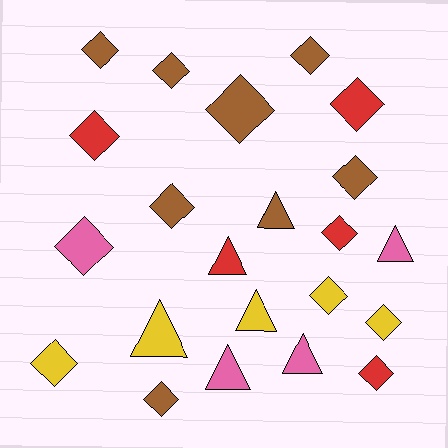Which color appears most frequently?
Brown, with 8 objects.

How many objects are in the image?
There are 22 objects.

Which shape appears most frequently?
Diamond, with 15 objects.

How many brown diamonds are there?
There are 7 brown diamonds.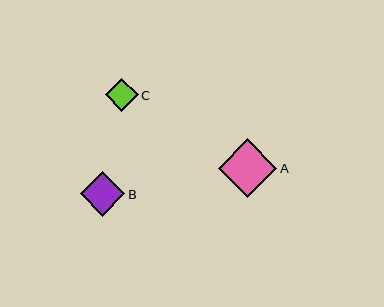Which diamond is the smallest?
Diamond C is the smallest with a size of approximately 33 pixels.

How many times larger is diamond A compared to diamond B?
Diamond A is approximately 1.3 times the size of diamond B.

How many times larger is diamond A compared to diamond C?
Diamond A is approximately 1.8 times the size of diamond C.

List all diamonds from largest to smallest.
From largest to smallest: A, B, C.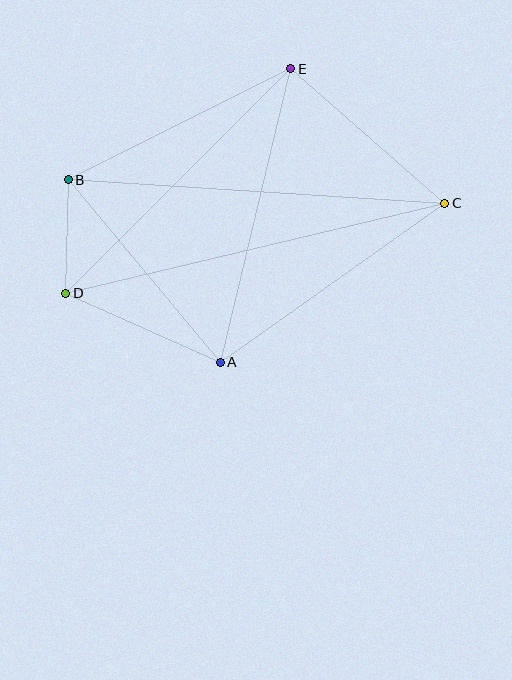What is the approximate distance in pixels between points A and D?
The distance between A and D is approximately 169 pixels.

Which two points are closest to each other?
Points B and D are closest to each other.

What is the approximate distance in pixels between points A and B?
The distance between A and B is approximately 237 pixels.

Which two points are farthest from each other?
Points C and D are farthest from each other.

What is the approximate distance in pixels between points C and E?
The distance between C and E is approximately 204 pixels.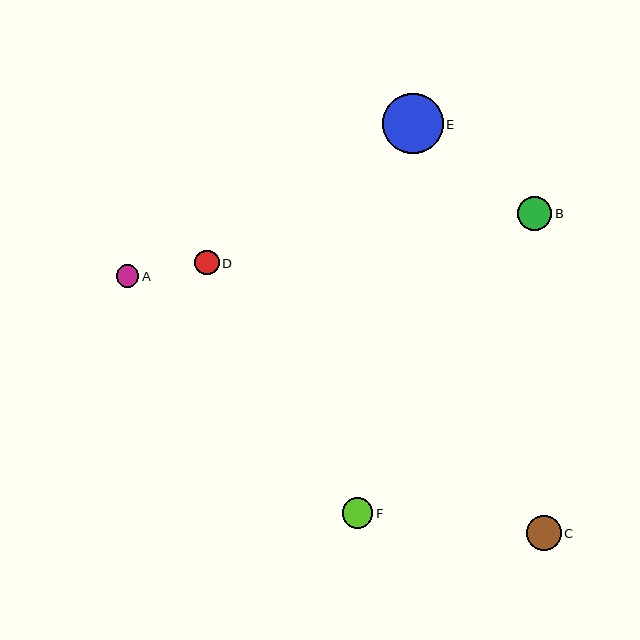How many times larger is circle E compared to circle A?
Circle E is approximately 2.7 times the size of circle A.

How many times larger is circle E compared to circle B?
Circle E is approximately 1.8 times the size of circle B.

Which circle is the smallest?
Circle A is the smallest with a size of approximately 22 pixels.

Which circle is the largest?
Circle E is the largest with a size of approximately 60 pixels.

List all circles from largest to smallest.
From largest to smallest: E, C, B, F, D, A.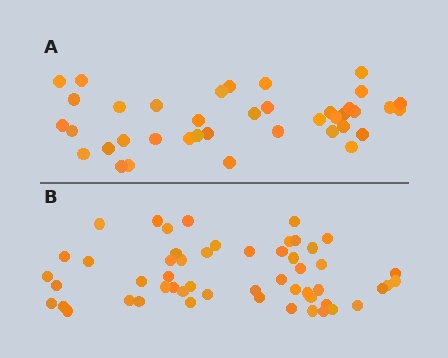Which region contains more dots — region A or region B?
Region B (the bottom region) has more dots.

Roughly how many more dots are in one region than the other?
Region B has approximately 15 more dots than region A.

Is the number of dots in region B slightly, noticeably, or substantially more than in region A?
Region B has noticeably more, but not dramatically so. The ratio is roughly 1.4 to 1.